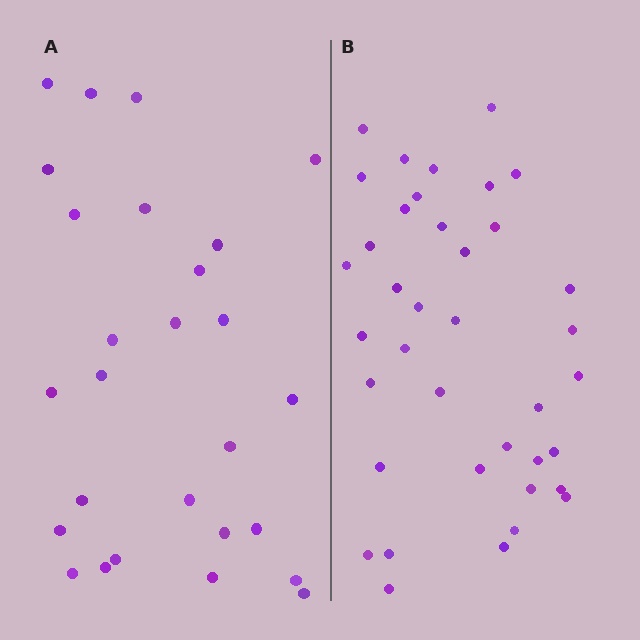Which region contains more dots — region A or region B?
Region B (the right region) has more dots.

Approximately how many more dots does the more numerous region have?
Region B has roughly 12 or so more dots than region A.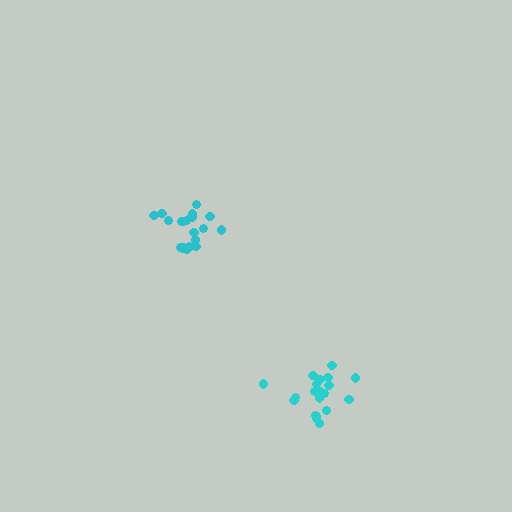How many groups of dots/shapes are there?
There are 2 groups.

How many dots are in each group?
Group 1: 21 dots, Group 2: 20 dots (41 total).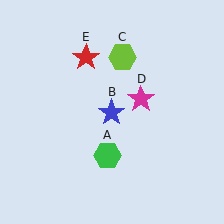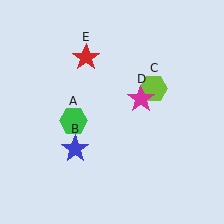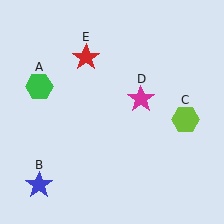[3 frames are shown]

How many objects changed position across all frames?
3 objects changed position: green hexagon (object A), blue star (object B), lime hexagon (object C).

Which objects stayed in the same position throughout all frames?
Magenta star (object D) and red star (object E) remained stationary.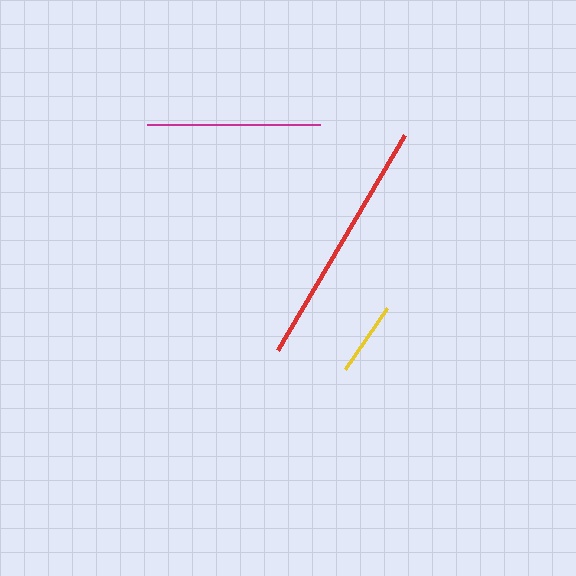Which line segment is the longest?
The red line is the longest at approximately 249 pixels.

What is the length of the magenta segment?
The magenta segment is approximately 173 pixels long.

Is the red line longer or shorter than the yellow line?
The red line is longer than the yellow line.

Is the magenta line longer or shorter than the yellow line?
The magenta line is longer than the yellow line.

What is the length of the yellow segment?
The yellow segment is approximately 74 pixels long.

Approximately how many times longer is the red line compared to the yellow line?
The red line is approximately 3.4 times the length of the yellow line.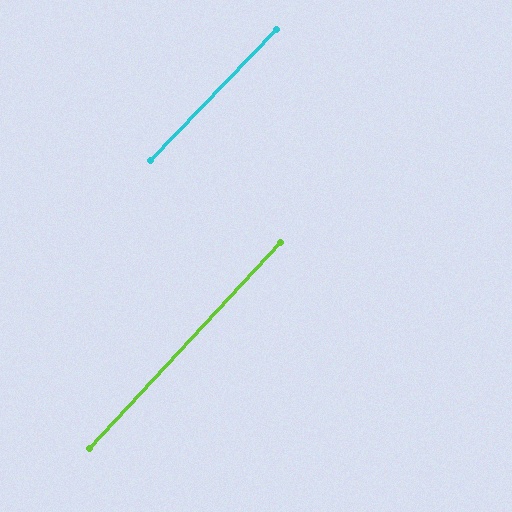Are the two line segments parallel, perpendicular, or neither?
Parallel — their directions differ by only 1.0°.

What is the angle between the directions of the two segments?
Approximately 1 degree.